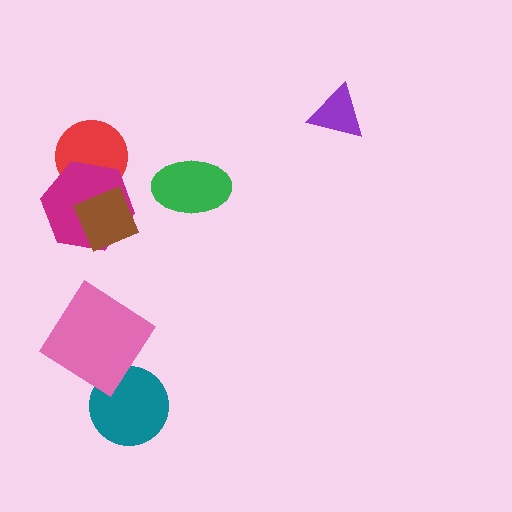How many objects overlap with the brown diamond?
1 object overlaps with the brown diamond.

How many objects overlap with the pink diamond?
0 objects overlap with the pink diamond.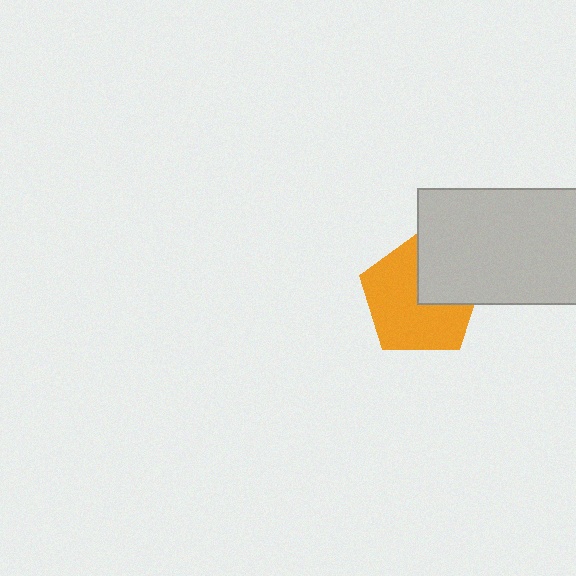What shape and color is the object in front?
The object in front is a light gray rectangle.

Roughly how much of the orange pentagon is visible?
Most of it is visible (roughly 67%).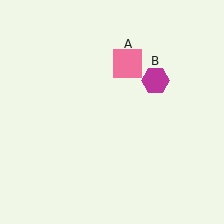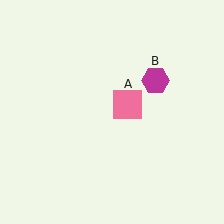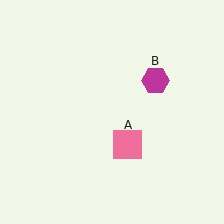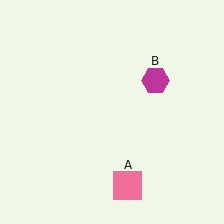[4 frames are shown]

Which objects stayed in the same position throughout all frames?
Magenta hexagon (object B) remained stationary.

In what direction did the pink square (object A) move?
The pink square (object A) moved down.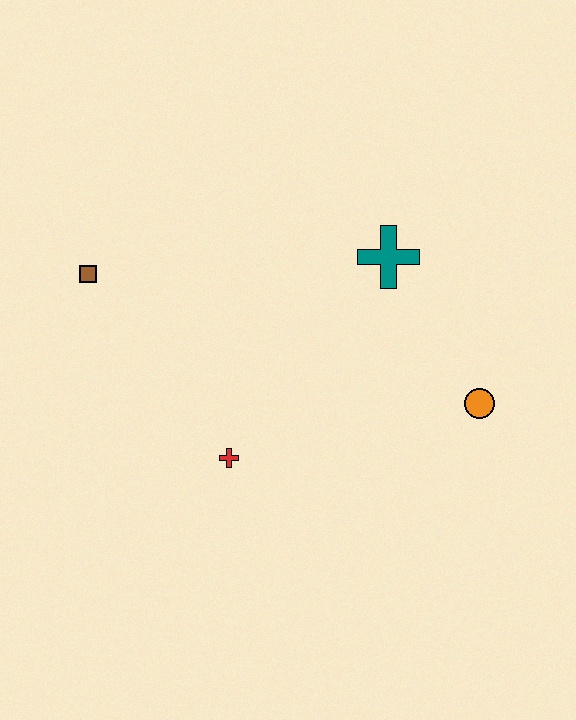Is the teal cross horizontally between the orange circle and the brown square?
Yes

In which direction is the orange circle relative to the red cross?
The orange circle is to the right of the red cross.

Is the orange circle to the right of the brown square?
Yes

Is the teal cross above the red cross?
Yes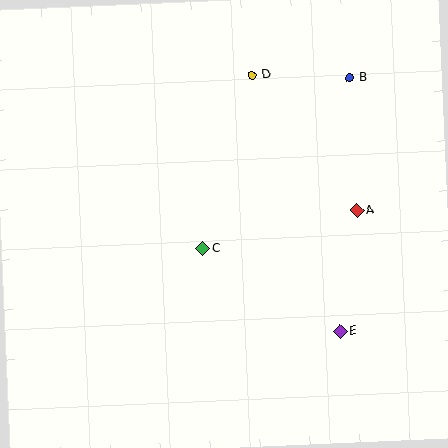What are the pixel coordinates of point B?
Point B is at (350, 78).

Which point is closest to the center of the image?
Point C at (203, 249) is closest to the center.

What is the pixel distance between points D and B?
The distance between D and B is 98 pixels.